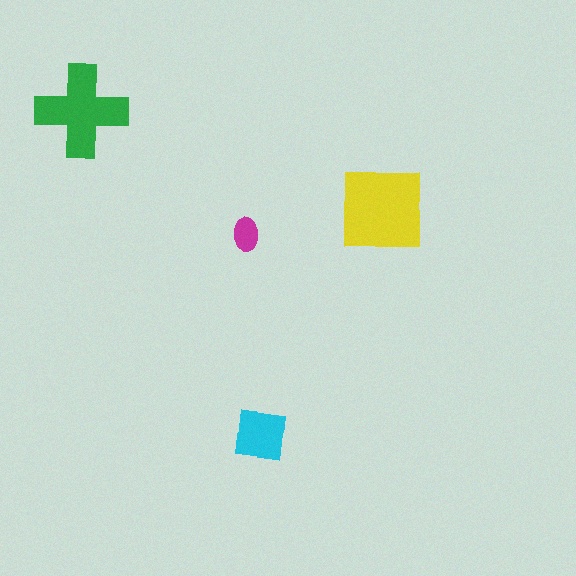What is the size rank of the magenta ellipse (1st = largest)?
4th.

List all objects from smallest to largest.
The magenta ellipse, the cyan square, the green cross, the yellow square.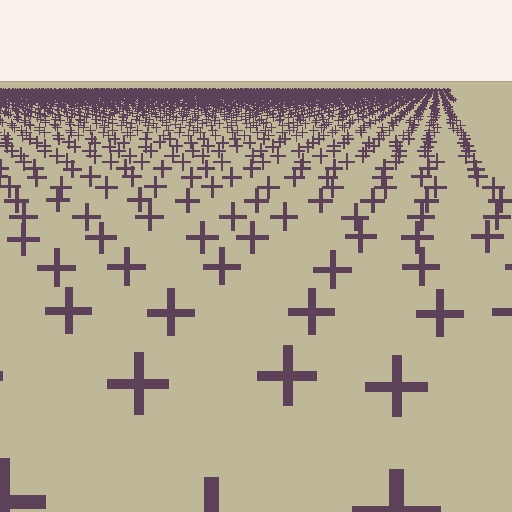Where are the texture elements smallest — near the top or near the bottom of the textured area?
Near the top.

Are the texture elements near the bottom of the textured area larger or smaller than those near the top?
Larger. Near the bottom, elements are closer to the viewer and appear at a bigger on-screen size.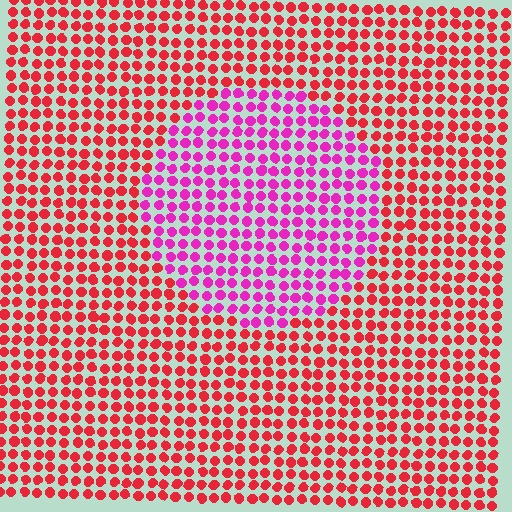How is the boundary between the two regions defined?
The boundary is defined purely by a slight shift in hue (about 43 degrees). Spacing, size, and orientation are identical on both sides.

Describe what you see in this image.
The image is filled with small red elements in a uniform arrangement. A circle-shaped region is visible where the elements are tinted to a slightly different hue, forming a subtle color boundary.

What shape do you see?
I see a circle.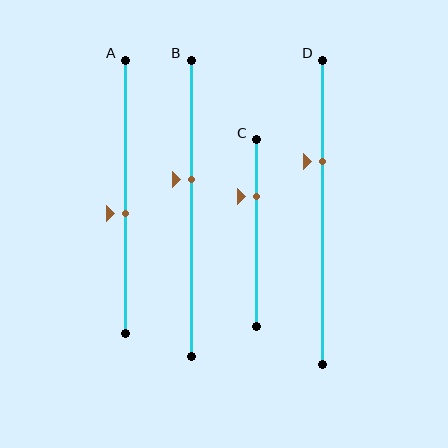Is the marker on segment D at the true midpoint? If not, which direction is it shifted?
No, the marker on segment D is shifted upward by about 17% of the segment length.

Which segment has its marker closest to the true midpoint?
Segment A has its marker closest to the true midpoint.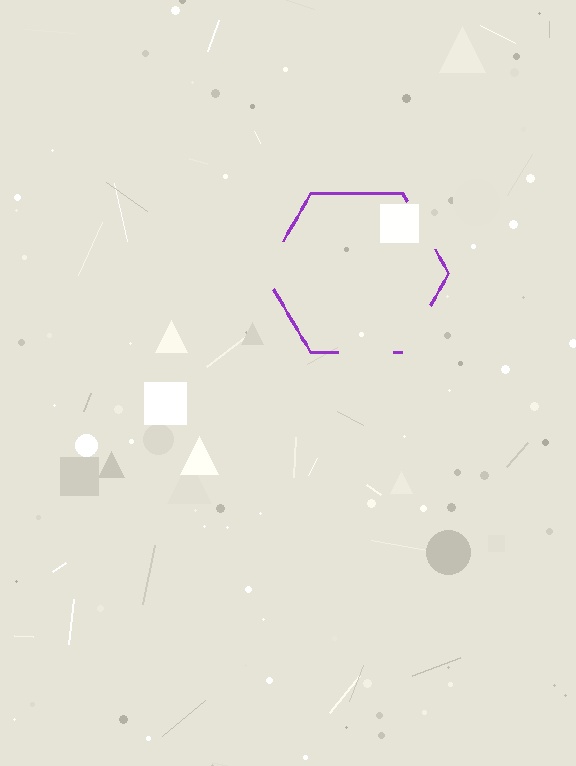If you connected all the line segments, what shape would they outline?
They would outline a hexagon.